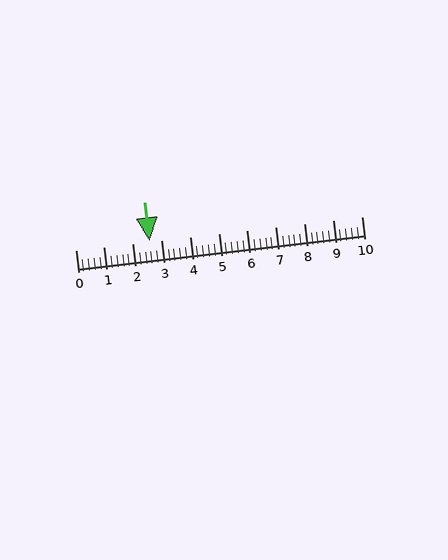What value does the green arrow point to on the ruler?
The green arrow points to approximately 2.6.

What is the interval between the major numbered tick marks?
The major tick marks are spaced 1 units apart.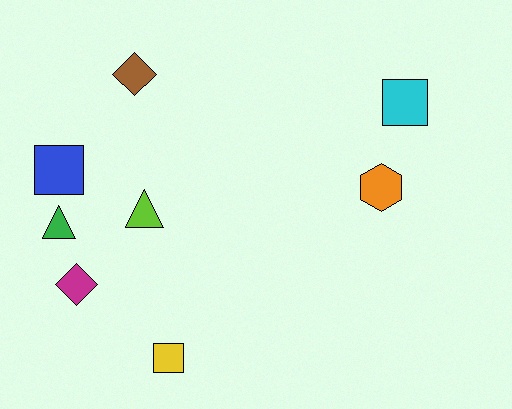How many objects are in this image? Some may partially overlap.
There are 8 objects.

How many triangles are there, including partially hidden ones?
There are 2 triangles.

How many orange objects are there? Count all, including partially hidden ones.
There is 1 orange object.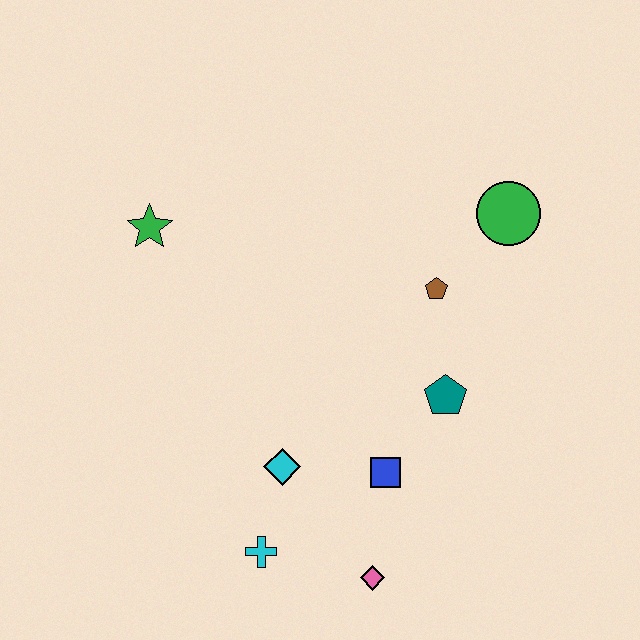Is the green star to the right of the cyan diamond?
No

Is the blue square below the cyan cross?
No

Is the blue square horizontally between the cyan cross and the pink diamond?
No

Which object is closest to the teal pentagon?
The blue square is closest to the teal pentagon.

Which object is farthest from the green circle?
The cyan cross is farthest from the green circle.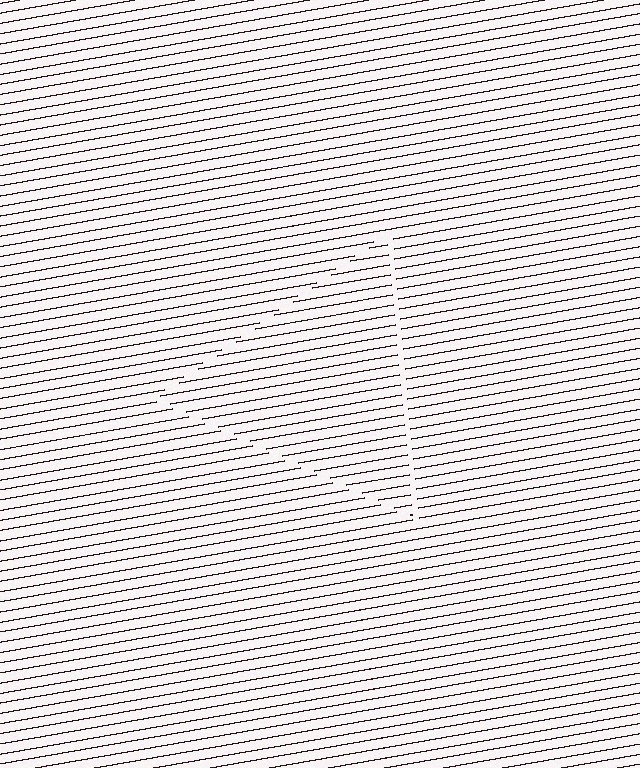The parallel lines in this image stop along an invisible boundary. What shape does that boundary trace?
An illusory triangle. The interior of the shape contains the same grating, shifted by half a period — the contour is defined by the phase discontinuity where line-ends from the inner and outer gratings abut.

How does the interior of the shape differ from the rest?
The interior of the shape contains the same grating, shifted by half a period — the contour is defined by the phase discontinuity where line-ends from the inner and outer gratings abut.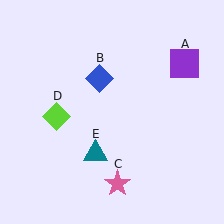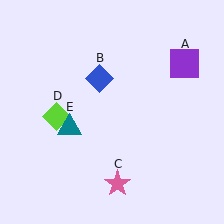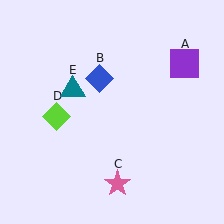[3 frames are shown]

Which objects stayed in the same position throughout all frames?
Purple square (object A) and blue diamond (object B) and pink star (object C) and lime diamond (object D) remained stationary.